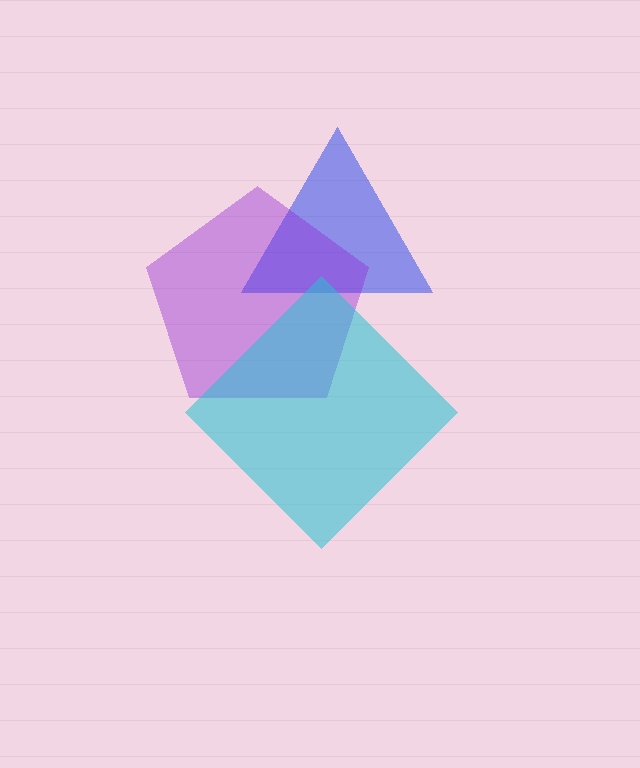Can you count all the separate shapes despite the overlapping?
Yes, there are 3 separate shapes.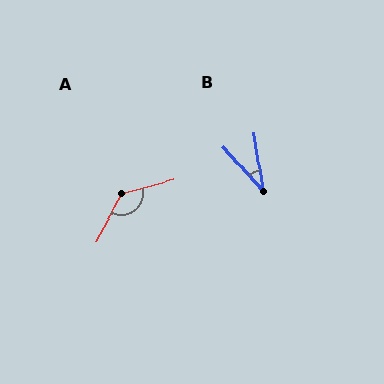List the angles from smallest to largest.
B (33°), A (133°).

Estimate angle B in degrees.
Approximately 33 degrees.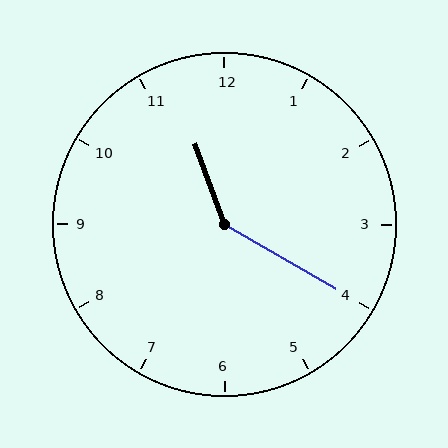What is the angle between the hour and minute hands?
Approximately 140 degrees.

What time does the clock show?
11:20.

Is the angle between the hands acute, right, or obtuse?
It is obtuse.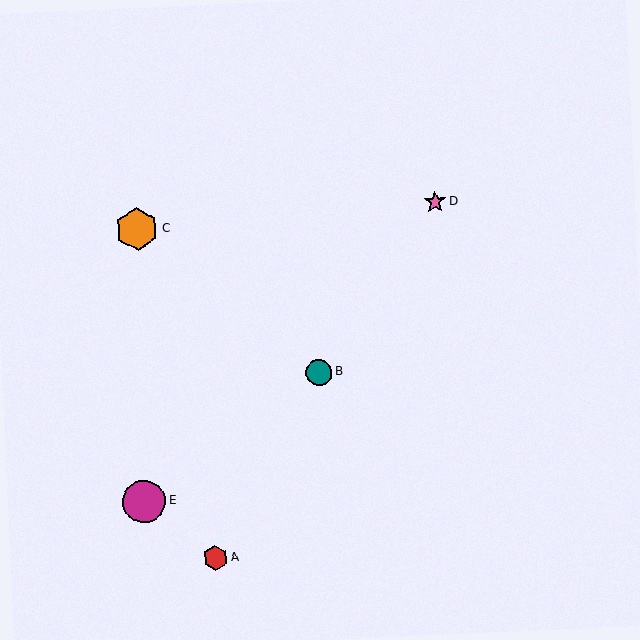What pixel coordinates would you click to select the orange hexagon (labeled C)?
Click at (137, 229) to select the orange hexagon C.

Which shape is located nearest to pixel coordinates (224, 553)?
The red hexagon (labeled A) at (215, 558) is nearest to that location.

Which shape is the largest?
The orange hexagon (labeled C) is the largest.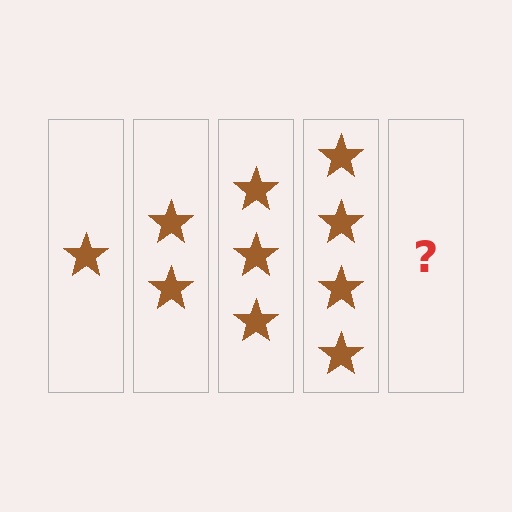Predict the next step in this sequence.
The next step is 5 stars.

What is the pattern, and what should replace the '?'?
The pattern is that each step adds one more star. The '?' should be 5 stars.